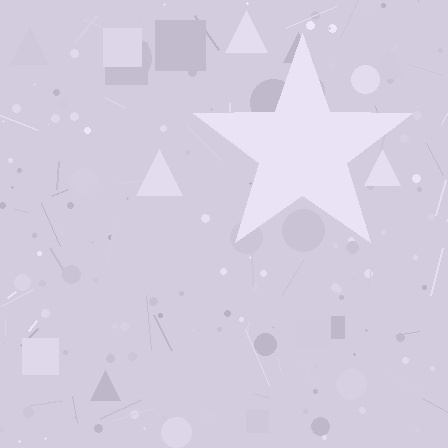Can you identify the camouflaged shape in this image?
The camouflaged shape is a star.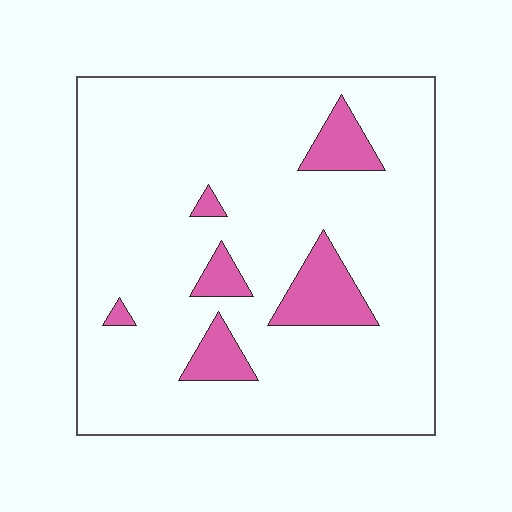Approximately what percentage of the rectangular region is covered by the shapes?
Approximately 10%.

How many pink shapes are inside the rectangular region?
6.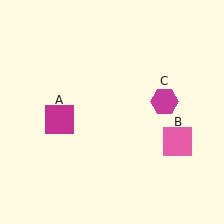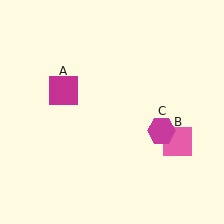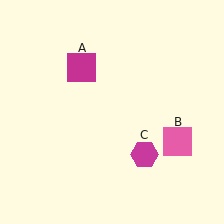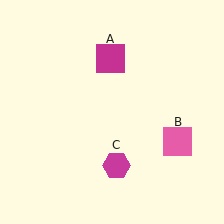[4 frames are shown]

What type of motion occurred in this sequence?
The magenta square (object A), magenta hexagon (object C) rotated clockwise around the center of the scene.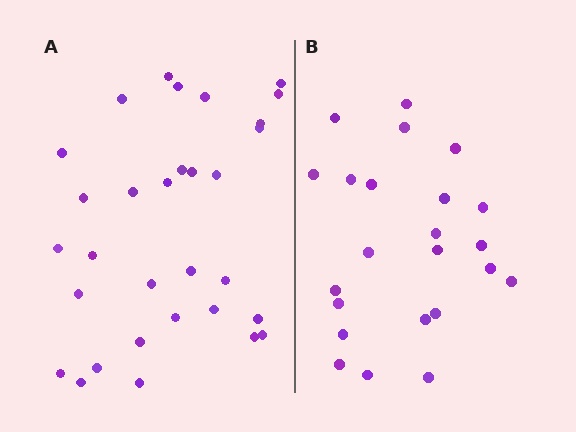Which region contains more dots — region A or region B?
Region A (the left region) has more dots.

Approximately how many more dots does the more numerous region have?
Region A has roughly 8 or so more dots than region B.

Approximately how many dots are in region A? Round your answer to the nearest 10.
About 30 dots. (The exact count is 31, which rounds to 30.)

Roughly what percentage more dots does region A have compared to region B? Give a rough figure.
About 35% more.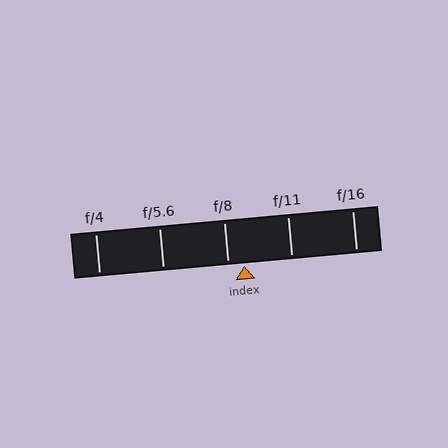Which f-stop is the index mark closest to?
The index mark is closest to f/8.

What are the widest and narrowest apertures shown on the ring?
The widest aperture shown is f/4 and the narrowest is f/16.